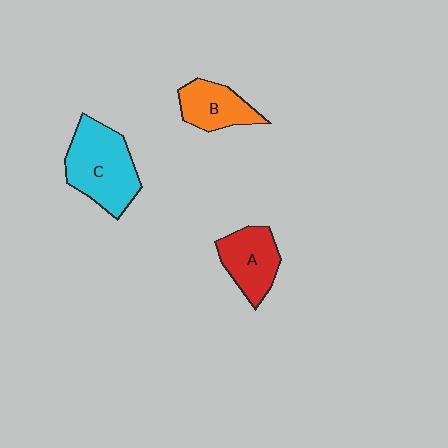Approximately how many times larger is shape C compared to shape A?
Approximately 1.5 times.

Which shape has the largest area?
Shape C (cyan).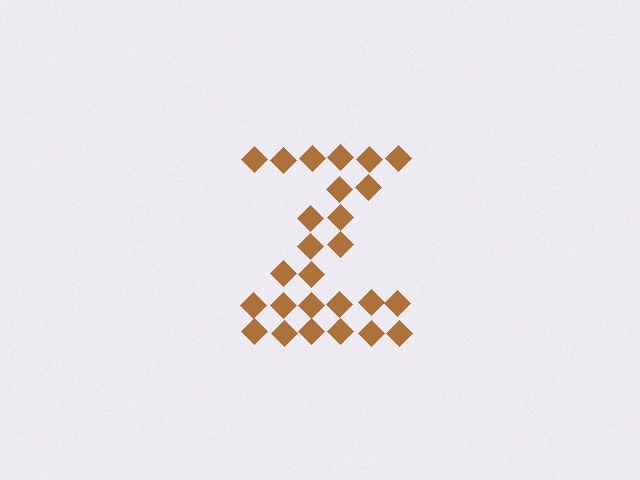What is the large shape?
The large shape is the letter Z.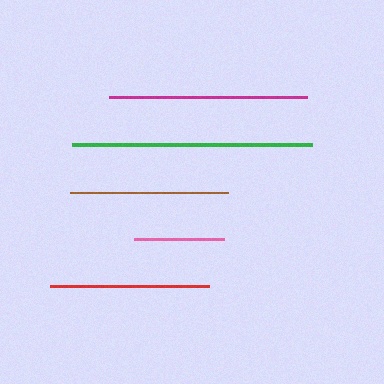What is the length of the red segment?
The red segment is approximately 158 pixels long.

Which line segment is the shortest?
The pink line is the shortest at approximately 90 pixels.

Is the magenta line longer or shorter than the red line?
The magenta line is longer than the red line.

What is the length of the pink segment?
The pink segment is approximately 90 pixels long.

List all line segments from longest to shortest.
From longest to shortest: green, magenta, red, brown, pink.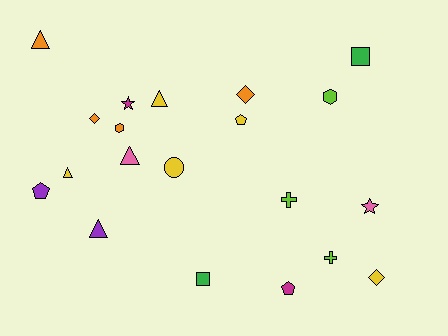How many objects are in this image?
There are 20 objects.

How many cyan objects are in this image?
There are no cyan objects.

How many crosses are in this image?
There are 2 crosses.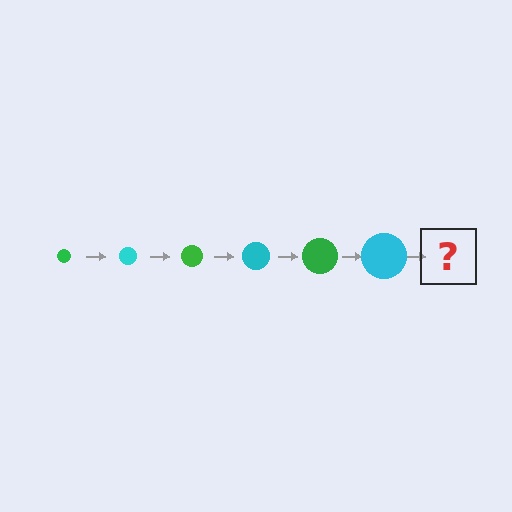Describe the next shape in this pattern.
It should be a green circle, larger than the previous one.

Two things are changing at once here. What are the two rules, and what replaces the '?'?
The two rules are that the circle grows larger each step and the color cycles through green and cyan. The '?' should be a green circle, larger than the previous one.